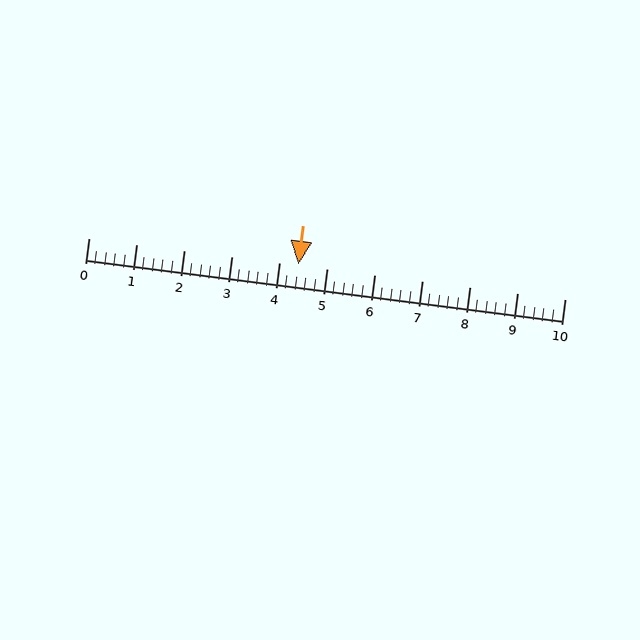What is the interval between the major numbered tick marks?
The major tick marks are spaced 1 units apart.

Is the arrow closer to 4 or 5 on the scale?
The arrow is closer to 4.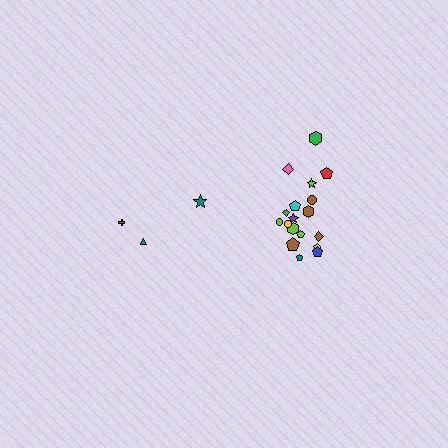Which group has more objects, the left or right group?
The right group.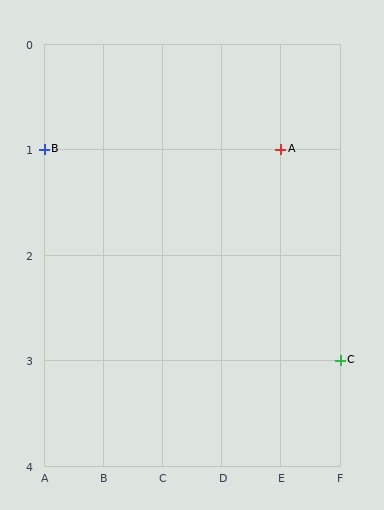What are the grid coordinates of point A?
Point A is at grid coordinates (E, 1).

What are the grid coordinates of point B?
Point B is at grid coordinates (A, 1).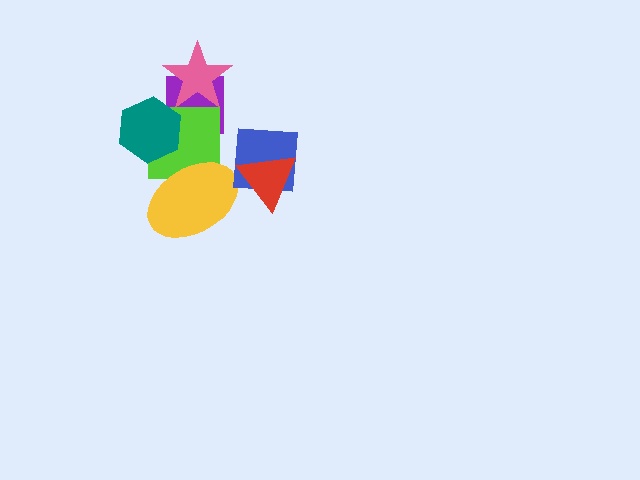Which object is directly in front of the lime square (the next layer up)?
The yellow ellipse is directly in front of the lime square.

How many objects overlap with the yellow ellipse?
1 object overlaps with the yellow ellipse.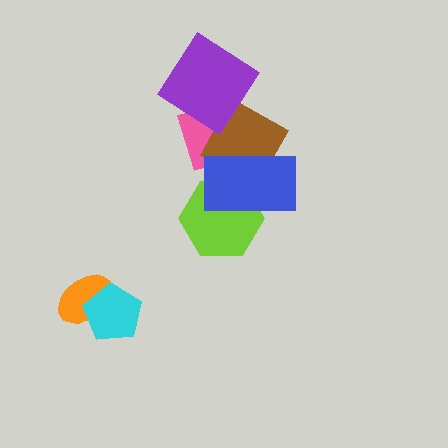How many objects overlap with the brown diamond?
4 objects overlap with the brown diamond.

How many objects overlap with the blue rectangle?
3 objects overlap with the blue rectangle.